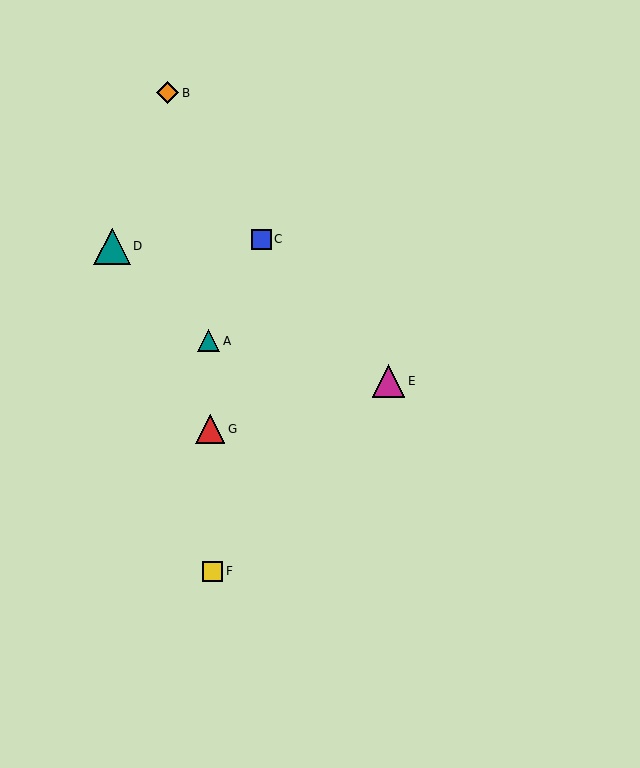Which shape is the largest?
The teal triangle (labeled D) is the largest.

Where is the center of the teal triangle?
The center of the teal triangle is at (209, 341).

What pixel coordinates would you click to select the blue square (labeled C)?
Click at (261, 239) to select the blue square C.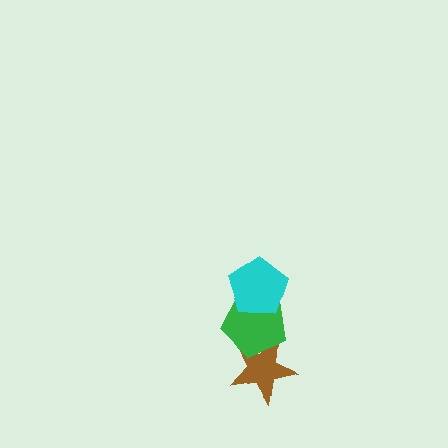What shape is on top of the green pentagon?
The cyan pentagon is on top of the green pentagon.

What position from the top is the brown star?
The brown star is 3rd from the top.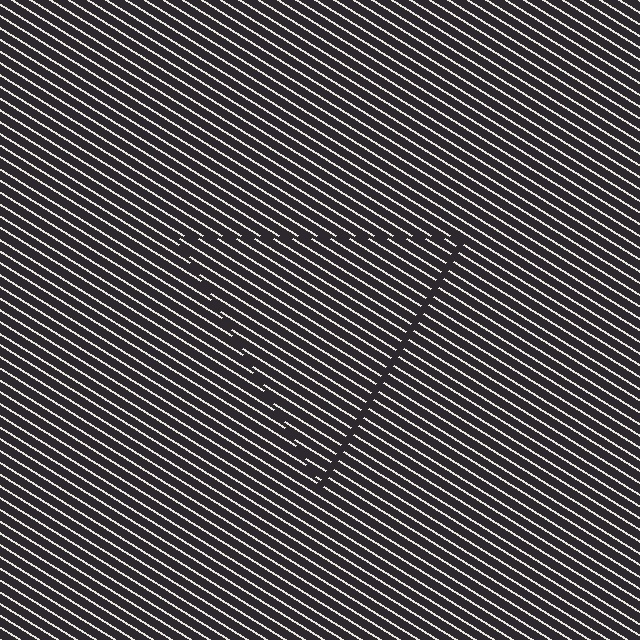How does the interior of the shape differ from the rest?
The interior of the shape contains the same grating, shifted by half a period — the contour is defined by the phase discontinuity where line-ends from the inner and outer gratings abut.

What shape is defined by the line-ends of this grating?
An illusory triangle. The interior of the shape contains the same grating, shifted by half a period — the contour is defined by the phase discontinuity where line-ends from the inner and outer gratings abut.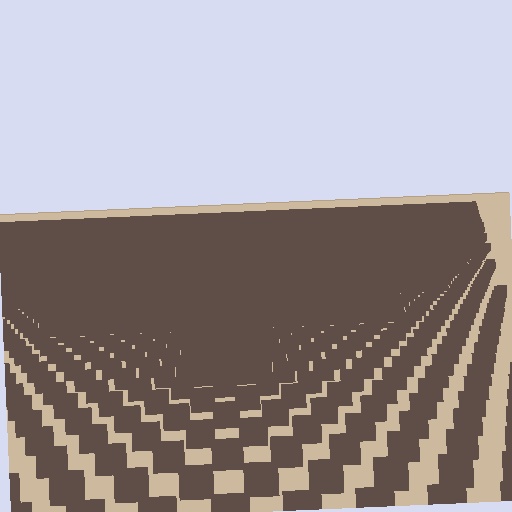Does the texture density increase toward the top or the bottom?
Density increases toward the top.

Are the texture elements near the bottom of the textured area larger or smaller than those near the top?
Larger. Near the bottom, elements are closer to the viewer and appear at a bigger on-screen size.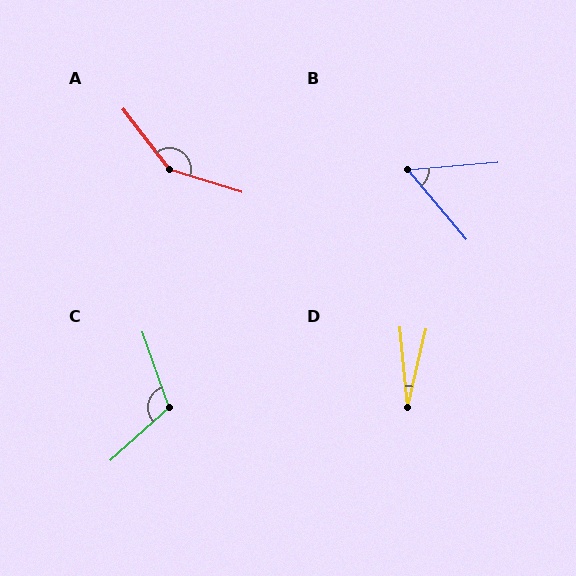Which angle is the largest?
A, at approximately 145 degrees.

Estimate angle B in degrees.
Approximately 55 degrees.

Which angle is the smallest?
D, at approximately 19 degrees.